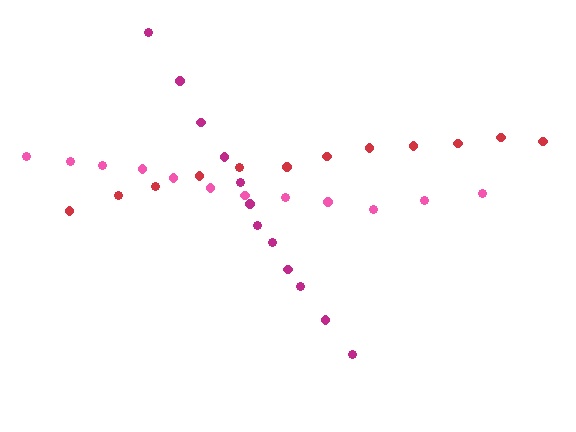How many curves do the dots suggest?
There are 3 distinct paths.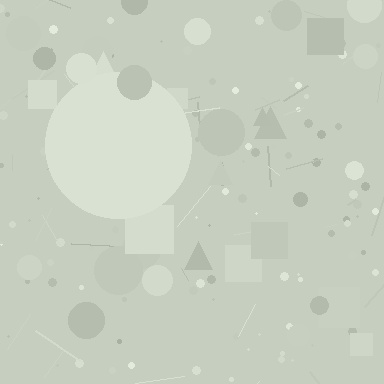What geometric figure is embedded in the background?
A circle is embedded in the background.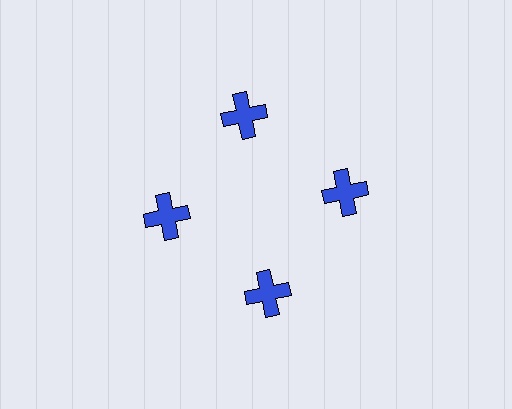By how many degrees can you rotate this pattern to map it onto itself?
The pattern maps onto itself every 90 degrees of rotation.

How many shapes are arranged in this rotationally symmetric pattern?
There are 4 shapes, arranged in 4 groups of 1.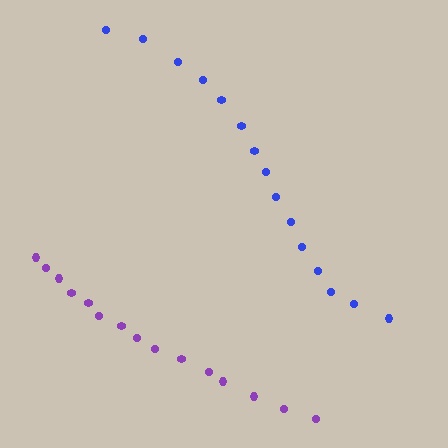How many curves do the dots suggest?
There are 2 distinct paths.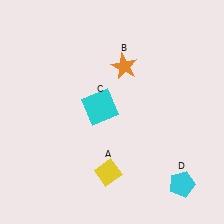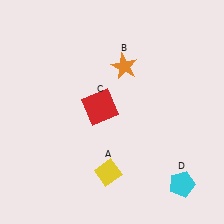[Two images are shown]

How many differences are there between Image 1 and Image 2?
There is 1 difference between the two images.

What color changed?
The square (C) changed from cyan in Image 1 to red in Image 2.